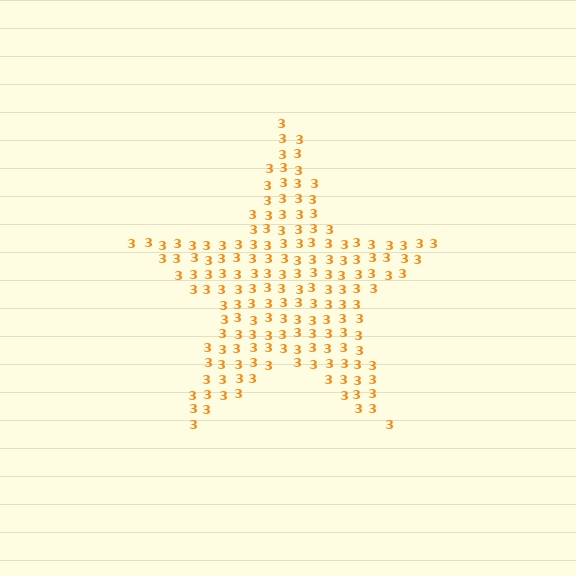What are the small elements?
The small elements are digit 3's.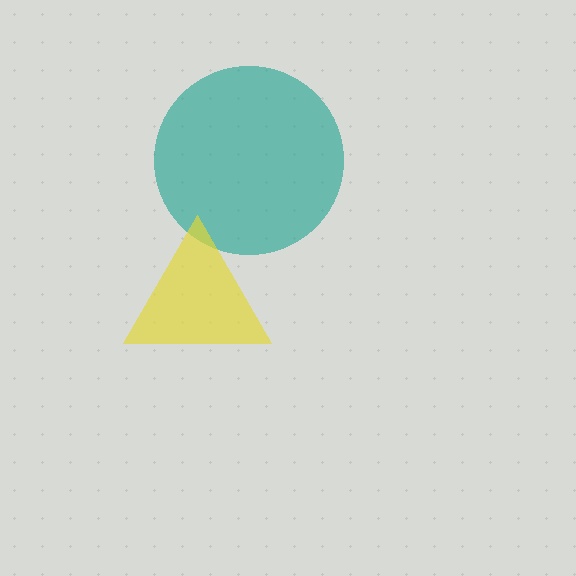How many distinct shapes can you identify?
There are 2 distinct shapes: a teal circle, a yellow triangle.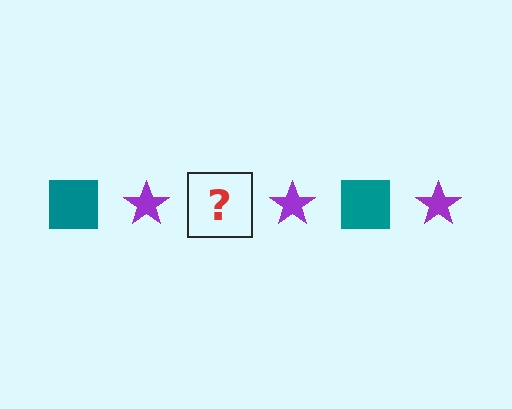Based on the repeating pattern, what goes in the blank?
The blank should be a teal square.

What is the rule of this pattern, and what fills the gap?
The rule is that the pattern alternates between teal square and purple star. The gap should be filled with a teal square.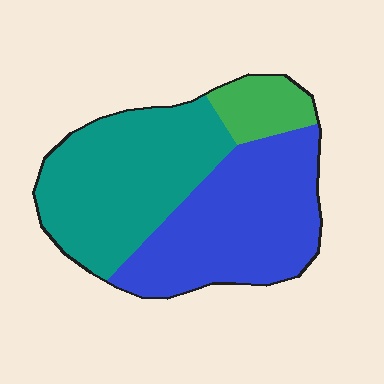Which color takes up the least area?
Green, at roughly 10%.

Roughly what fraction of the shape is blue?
Blue covers roughly 45% of the shape.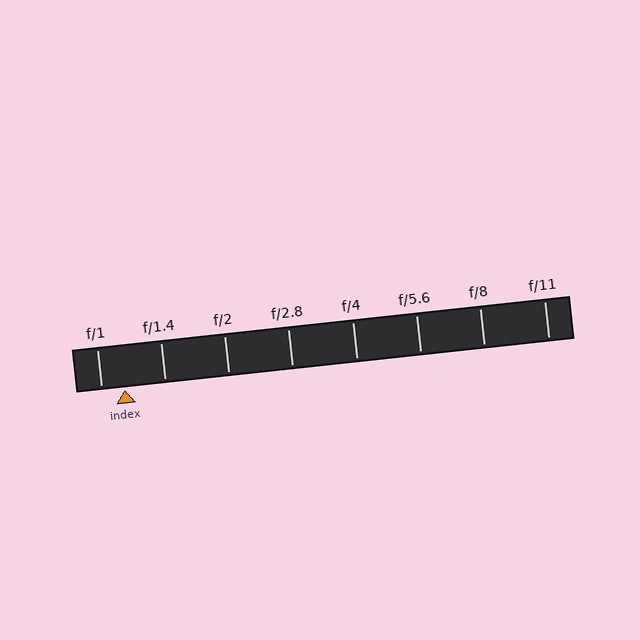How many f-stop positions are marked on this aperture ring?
There are 8 f-stop positions marked.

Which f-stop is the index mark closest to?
The index mark is closest to f/1.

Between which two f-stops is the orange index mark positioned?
The index mark is between f/1 and f/1.4.